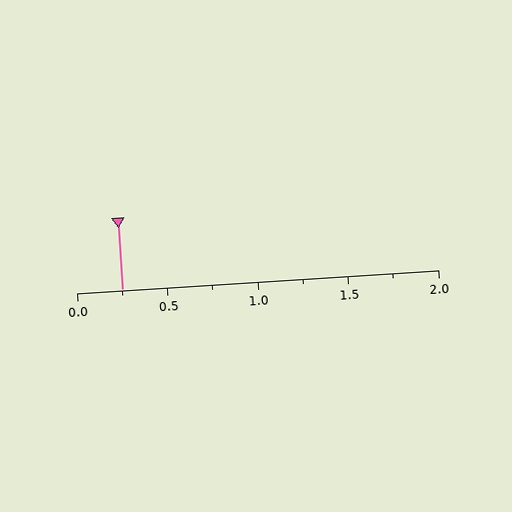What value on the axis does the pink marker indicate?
The marker indicates approximately 0.25.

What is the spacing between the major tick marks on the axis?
The major ticks are spaced 0.5 apart.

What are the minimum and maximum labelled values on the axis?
The axis runs from 0.0 to 2.0.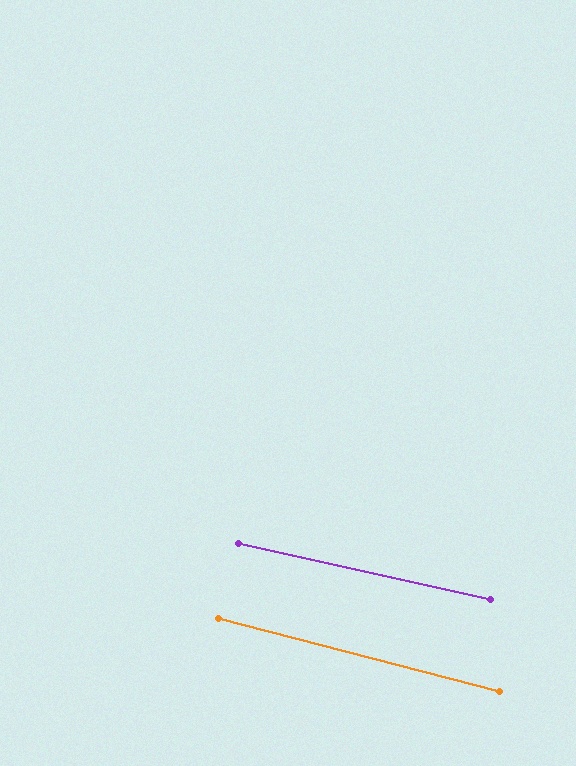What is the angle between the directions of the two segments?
Approximately 2 degrees.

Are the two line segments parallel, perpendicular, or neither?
Parallel — their directions differ by only 2.0°.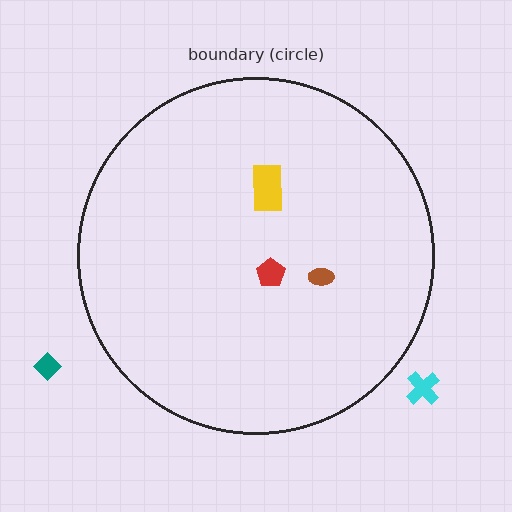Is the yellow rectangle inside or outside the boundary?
Inside.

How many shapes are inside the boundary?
3 inside, 2 outside.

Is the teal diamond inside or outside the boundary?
Outside.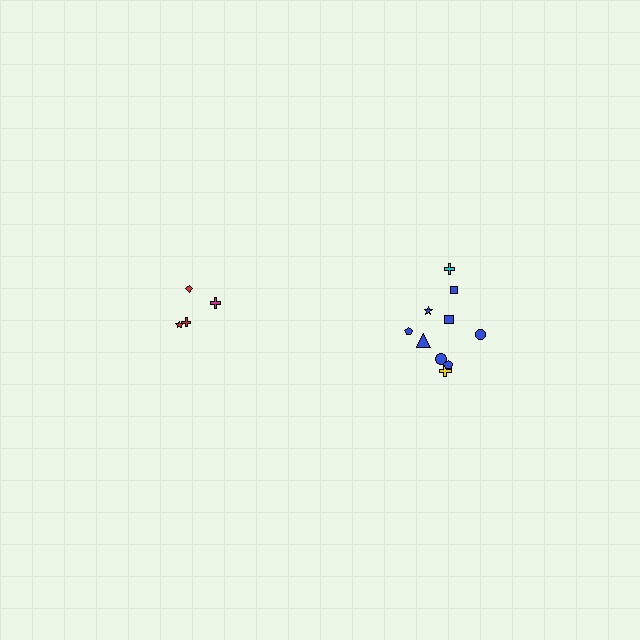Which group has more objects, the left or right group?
The right group.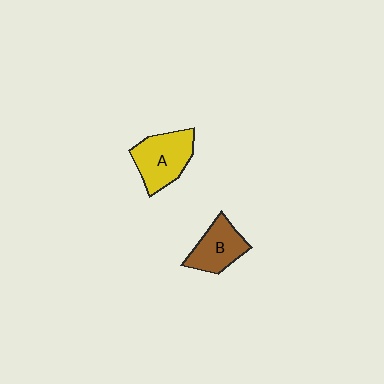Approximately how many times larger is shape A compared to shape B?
Approximately 1.3 times.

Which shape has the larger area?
Shape A (yellow).